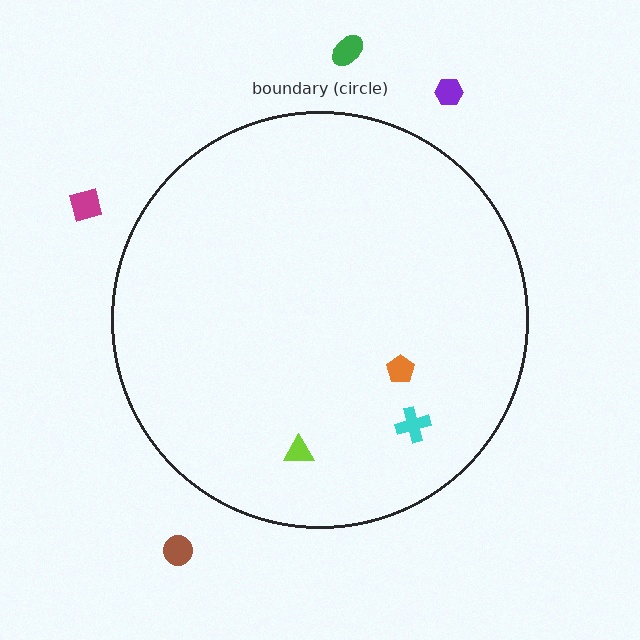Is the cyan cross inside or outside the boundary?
Inside.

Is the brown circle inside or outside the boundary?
Outside.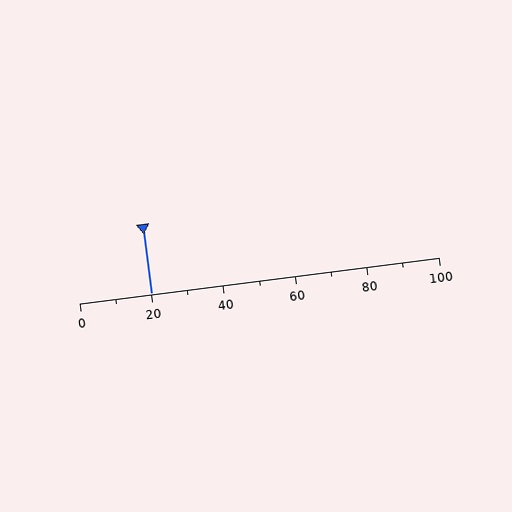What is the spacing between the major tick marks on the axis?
The major ticks are spaced 20 apart.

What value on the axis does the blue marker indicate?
The marker indicates approximately 20.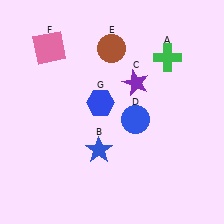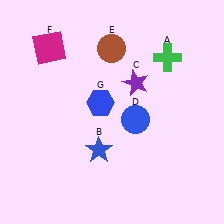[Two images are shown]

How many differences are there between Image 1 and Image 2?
There is 1 difference between the two images.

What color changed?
The square (F) changed from pink in Image 1 to magenta in Image 2.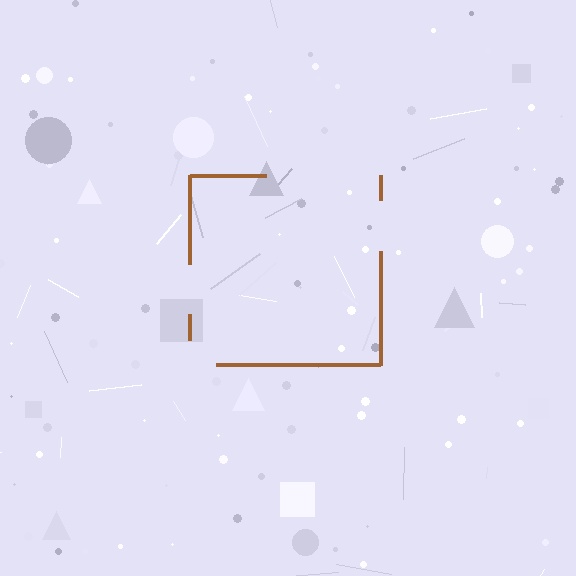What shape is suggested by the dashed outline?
The dashed outline suggests a square.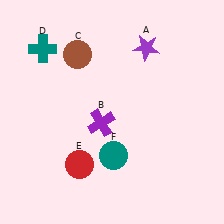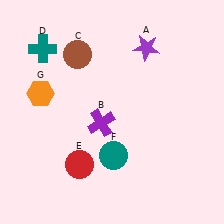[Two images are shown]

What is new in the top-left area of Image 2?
An orange hexagon (G) was added in the top-left area of Image 2.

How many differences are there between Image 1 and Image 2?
There is 1 difference between the two images.